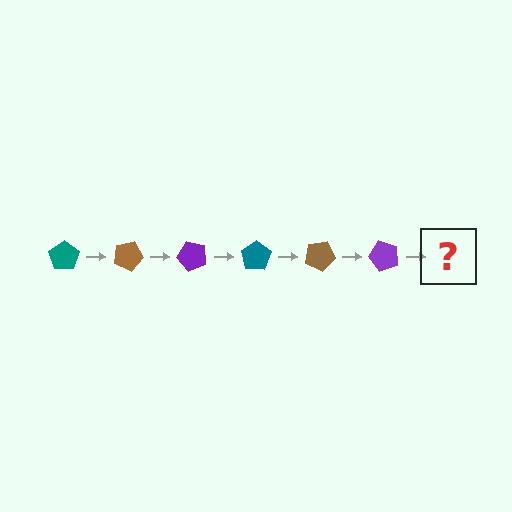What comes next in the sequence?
The next element should be a teal pentagon, rotated 150 degrees from the start.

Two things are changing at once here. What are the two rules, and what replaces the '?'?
The two rules are that it rotates 25 degrees each step and the color cycles through teal, brown, and purple. The '?' should be a teal pentagon, rotated 150 degrees from the start.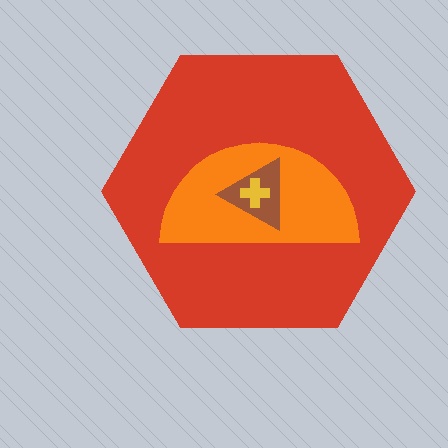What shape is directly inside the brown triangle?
The yellow cross.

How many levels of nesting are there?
4.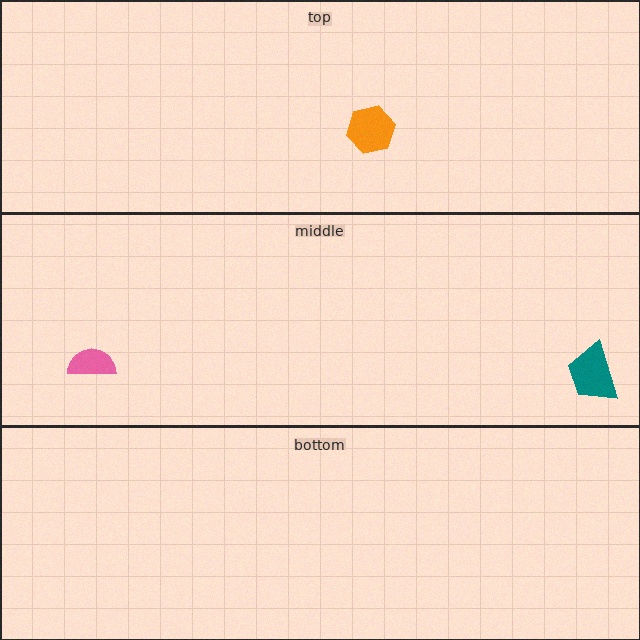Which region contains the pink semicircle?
The middle region.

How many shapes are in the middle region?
2.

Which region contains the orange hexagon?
The top region.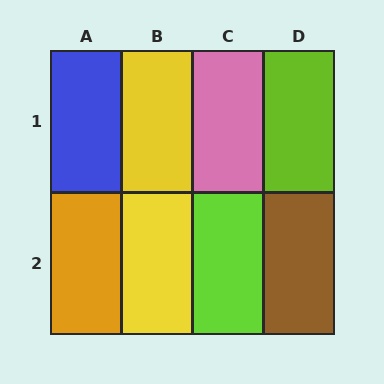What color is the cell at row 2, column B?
Yellow.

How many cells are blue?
1 cell is blue.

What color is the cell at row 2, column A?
Orange.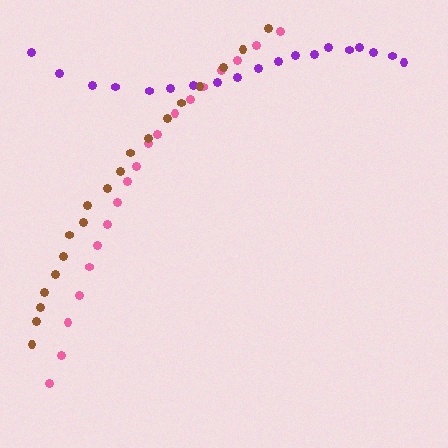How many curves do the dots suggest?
There are 3 distinct paths.